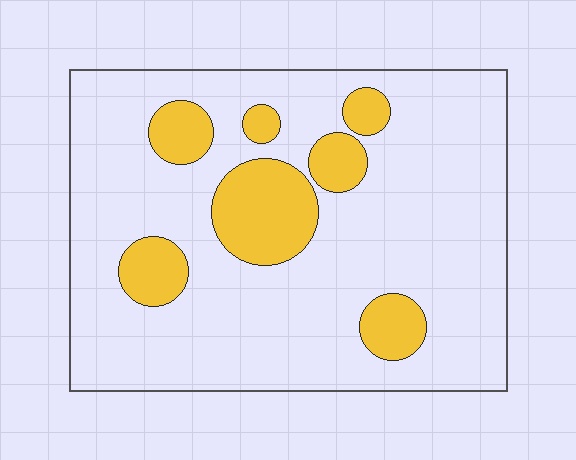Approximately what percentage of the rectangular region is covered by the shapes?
Approximately 20%.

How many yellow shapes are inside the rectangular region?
7.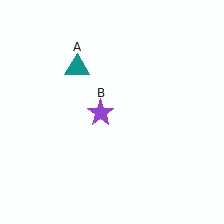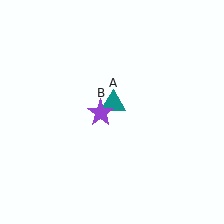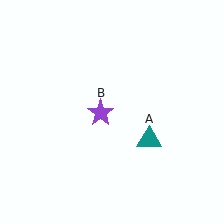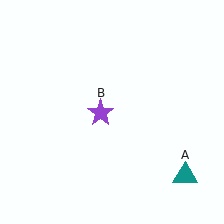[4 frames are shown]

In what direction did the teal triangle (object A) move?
The teal triangle (object A) moved down and to the right.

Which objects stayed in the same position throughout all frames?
Purple star (object B) remained stationary.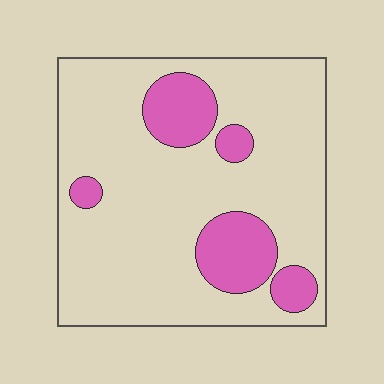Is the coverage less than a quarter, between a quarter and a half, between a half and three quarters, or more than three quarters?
Less than a quarter.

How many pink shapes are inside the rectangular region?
5.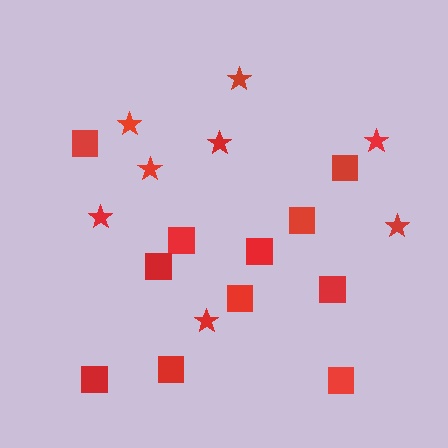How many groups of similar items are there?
There are 2 groups: one group of stars (8) and one group of squares (11).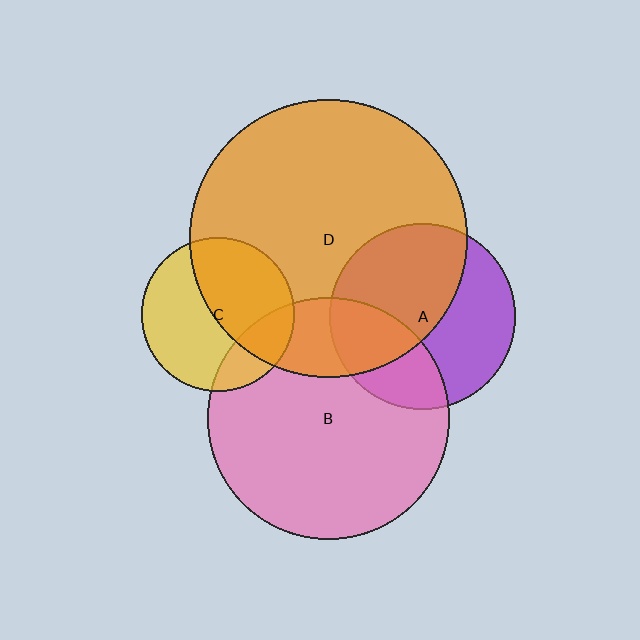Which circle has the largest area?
Circle D (orange).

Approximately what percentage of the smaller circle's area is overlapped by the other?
Approximately 55%.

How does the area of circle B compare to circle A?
Approximately 1.7 times.